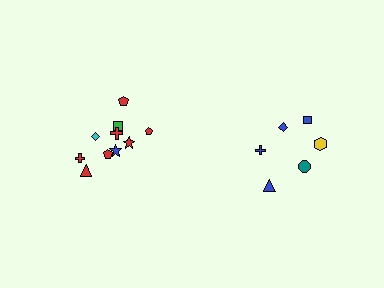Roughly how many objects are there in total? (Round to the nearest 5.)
Roughly 15 objects in total.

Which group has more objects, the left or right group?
The left group.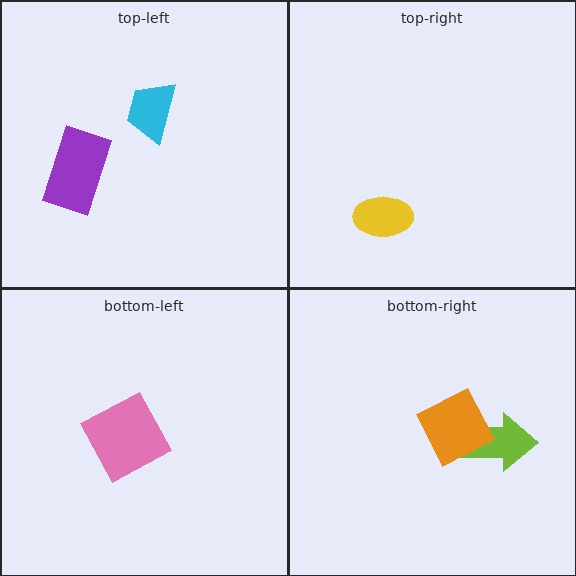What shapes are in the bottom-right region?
The lime arrow, the orange square.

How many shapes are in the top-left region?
2.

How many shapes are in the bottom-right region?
2.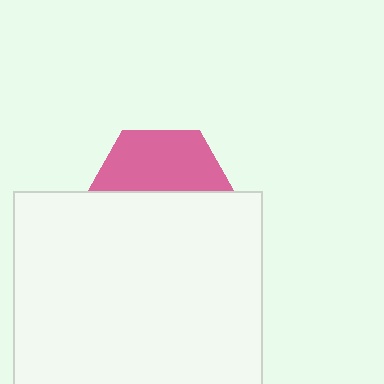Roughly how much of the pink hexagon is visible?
A small part of it is visible (roughly 45%).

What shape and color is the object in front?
The object in front is a white square.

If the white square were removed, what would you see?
You would see the complete pink hexagon.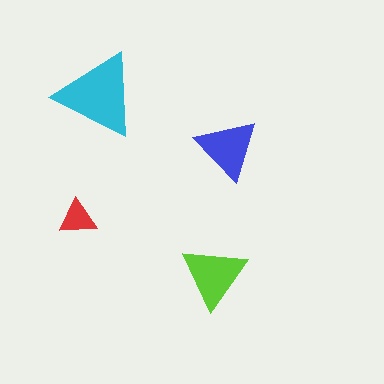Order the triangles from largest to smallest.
the cyan one, the lime one, the blue one, the red one.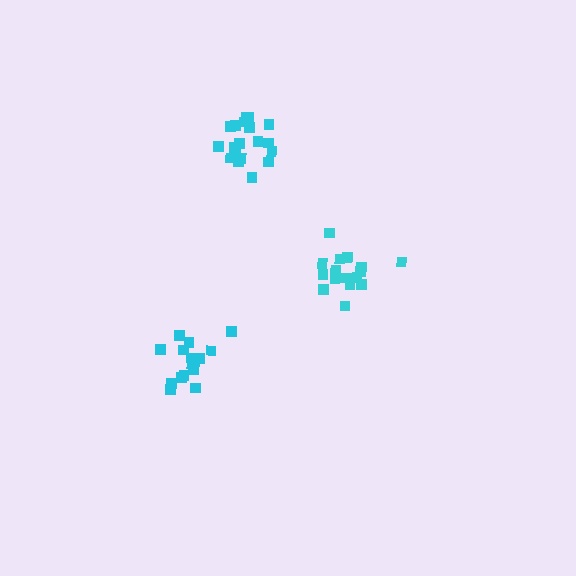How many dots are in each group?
Group 1: 15 dots, Group 2: 19 dots, Group 3: 19 dots (53 total).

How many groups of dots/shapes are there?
There are 3 groups.